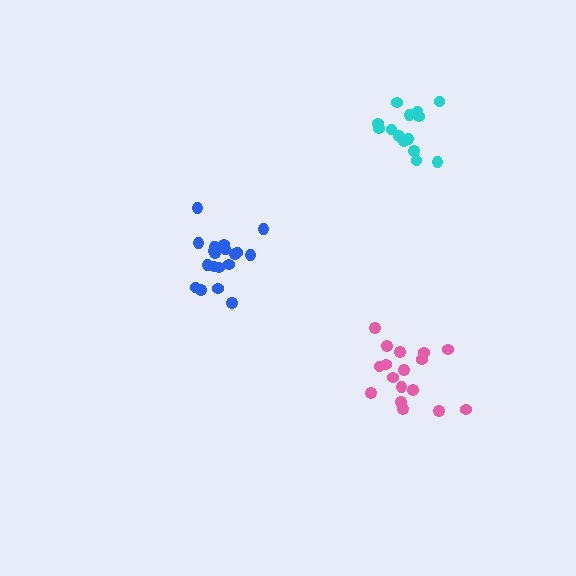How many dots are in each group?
Group 1: 17 dots, Group 2: 14 dots, Group 3: 19 dots (50 total).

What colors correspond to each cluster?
The clusters are colored: pink, cyan, blue.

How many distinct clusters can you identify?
There are 3 distinct clusters.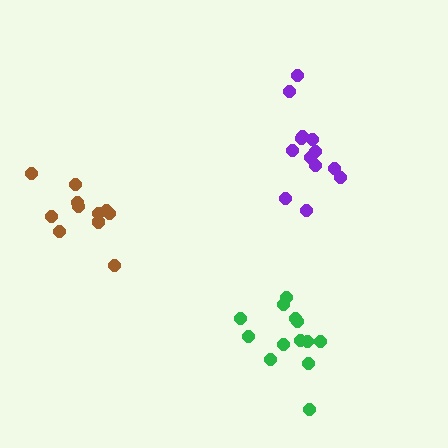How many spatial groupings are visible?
There are 3 spatial groupings.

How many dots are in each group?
Group 1: 13 dots, Group 2: 11 dots, Group 3: 13 dots (37 total).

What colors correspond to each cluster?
The clusters are colored: green, brown, purple.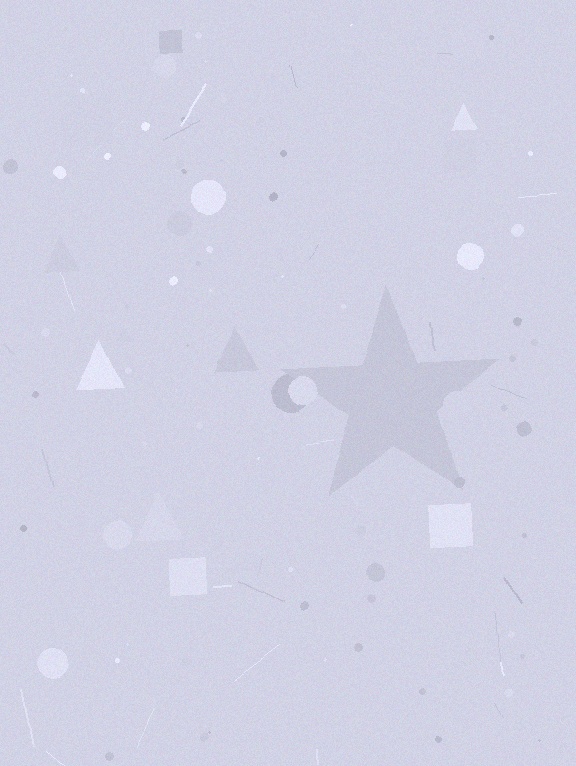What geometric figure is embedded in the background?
A star is embedded in the background.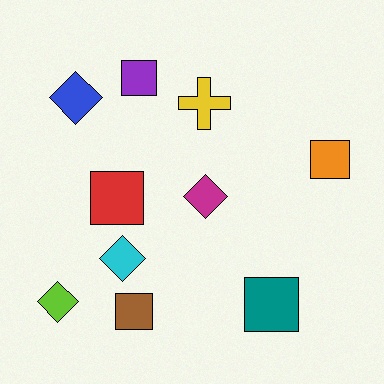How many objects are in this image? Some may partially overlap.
There are 10 objects.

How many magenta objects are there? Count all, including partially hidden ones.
There is 1 magenta object.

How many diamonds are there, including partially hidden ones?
There are 4 diamonds.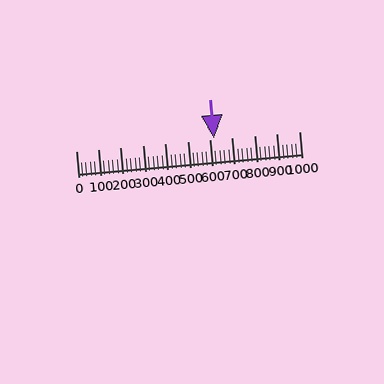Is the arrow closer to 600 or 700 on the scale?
The arrow is closer to 600.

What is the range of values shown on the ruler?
The ruler shows values from 0 to 1000.